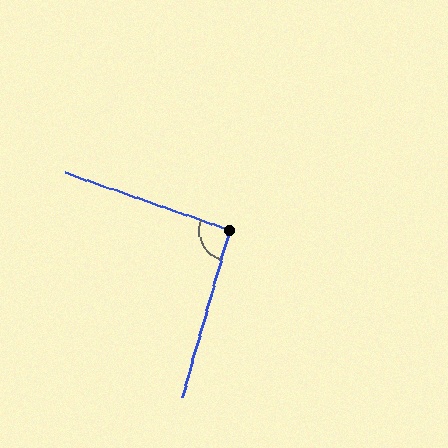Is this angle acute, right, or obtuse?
It is approximately a right angle.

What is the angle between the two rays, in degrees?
Approximately 93 degrees.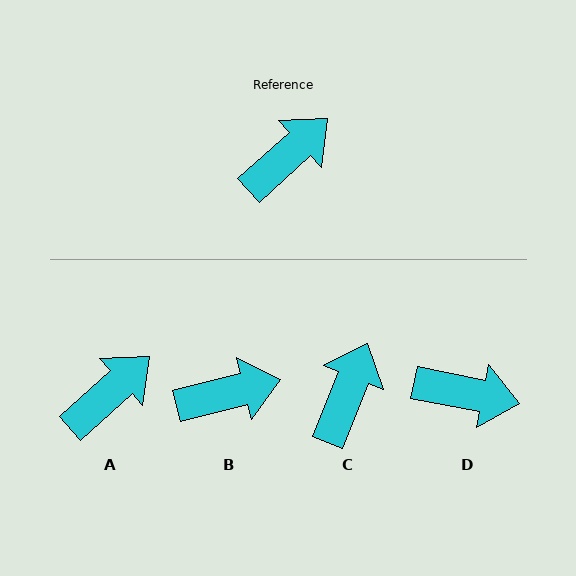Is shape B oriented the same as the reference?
No, it is off by about 28 degrees.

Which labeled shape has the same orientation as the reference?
A.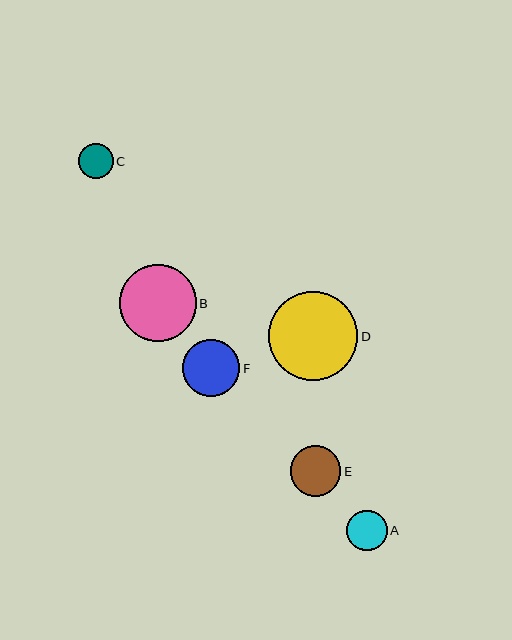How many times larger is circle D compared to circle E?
Circle D is approximately 1.8 times the size of circle E.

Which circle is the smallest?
Circle C is the smallest with a size of approximately 35 pixels.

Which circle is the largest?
Circle D is the largest with a size of approximately 89 pixels.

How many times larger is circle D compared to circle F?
Circle D is approximately 1.5 times the size of circle F.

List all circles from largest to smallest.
From largest to smallest: D, B, F, E, A, C.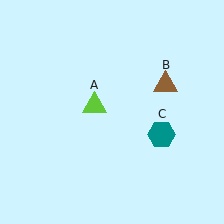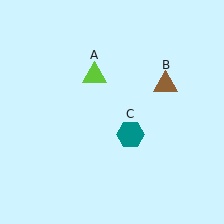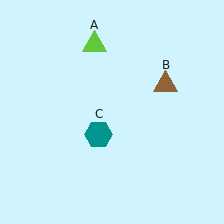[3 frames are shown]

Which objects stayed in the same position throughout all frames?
Brown triangle (object B) remained stationary.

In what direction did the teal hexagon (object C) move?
The teal hexagon (object C) moved left.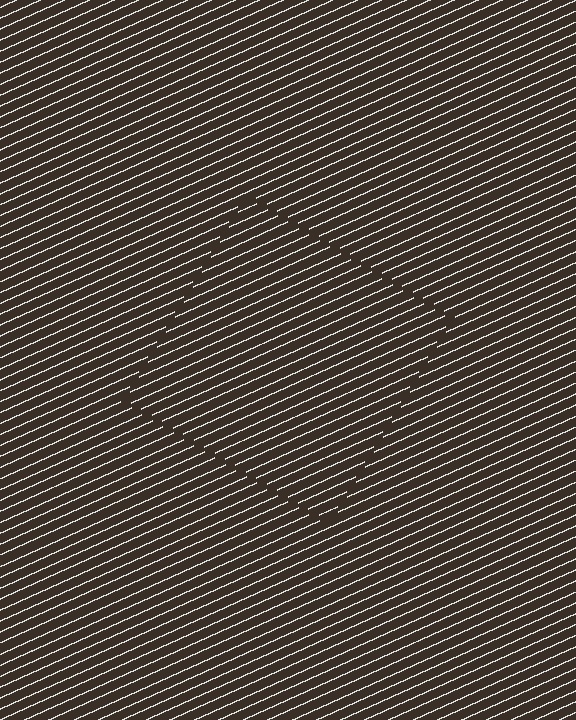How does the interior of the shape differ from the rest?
The interior of the shape contains the same grating, shifted by half a period — the contour is defined by the phase discontinuity where line-ends from the inner and outer gratings abut.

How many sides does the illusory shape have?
4 sides — the line-ends trace a square.